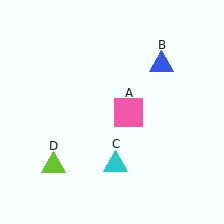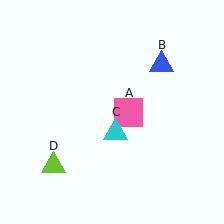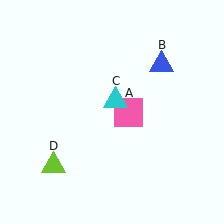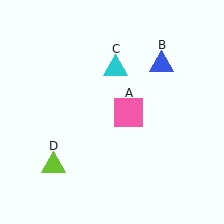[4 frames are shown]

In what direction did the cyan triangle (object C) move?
The cyan triangle (object C) moved up.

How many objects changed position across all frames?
1 object changed position: cyan triangle (object C).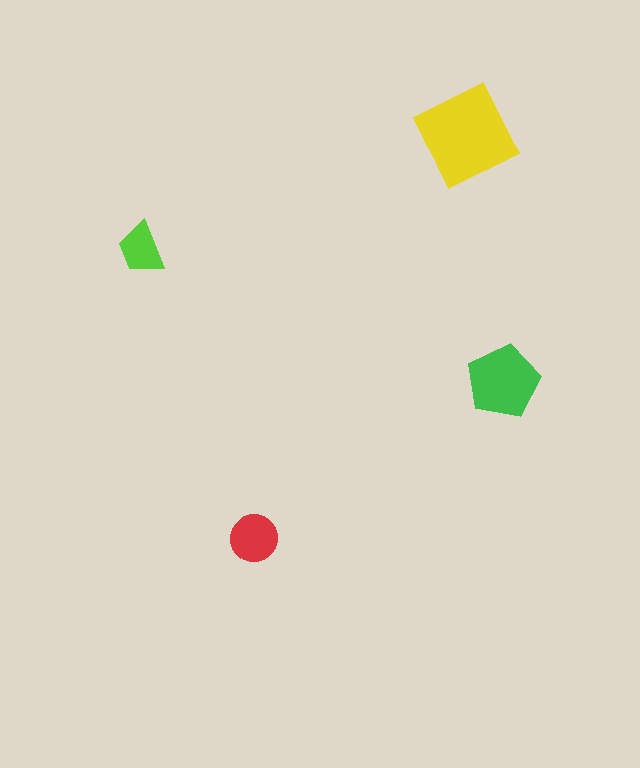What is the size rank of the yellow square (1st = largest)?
1st.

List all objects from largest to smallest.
The yellow square, the green pentagon, the red circle, the lime trapezoid.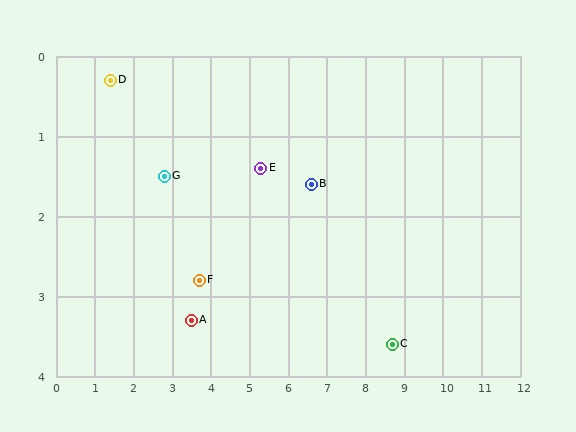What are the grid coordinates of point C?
Point C is at approximately (8.7, 3.6).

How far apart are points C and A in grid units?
Points C and A are about 5.2 grid units apart.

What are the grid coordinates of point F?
Point F is at approximately (3.7, 2.8).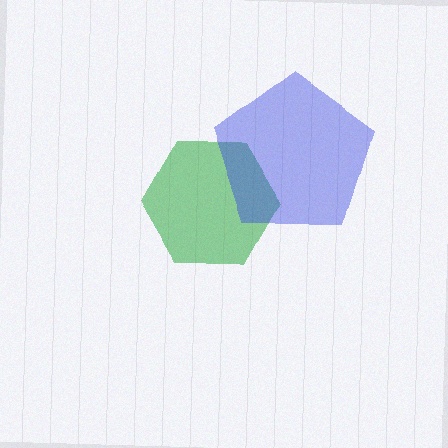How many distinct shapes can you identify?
There are 2 distinct shapes: a green hexagon, a blue pentagon.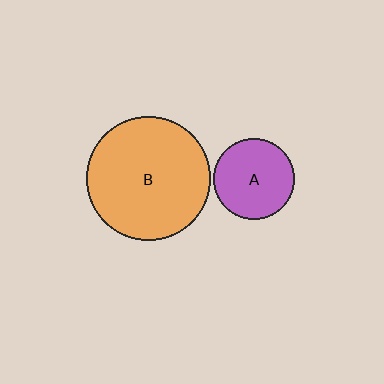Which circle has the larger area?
Circle B (orange).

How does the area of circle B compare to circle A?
Approximately 2.3 times.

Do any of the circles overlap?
No, none of the circles overlap.